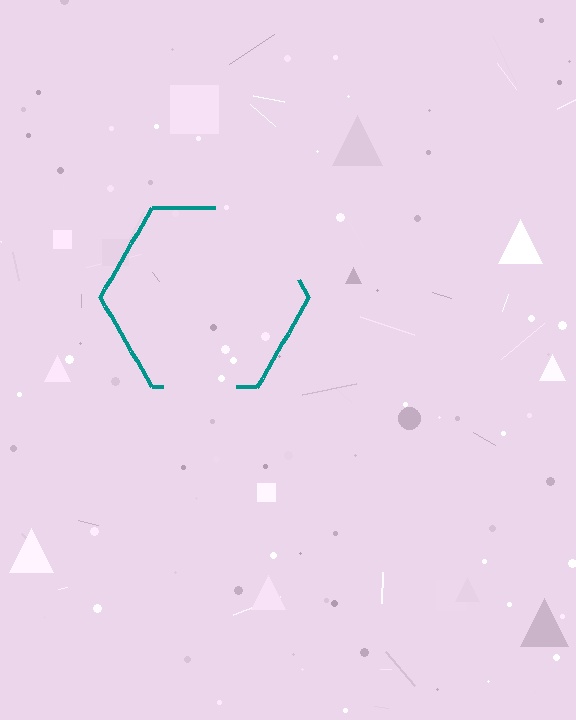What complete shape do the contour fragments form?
The contour fragments form a hexagon.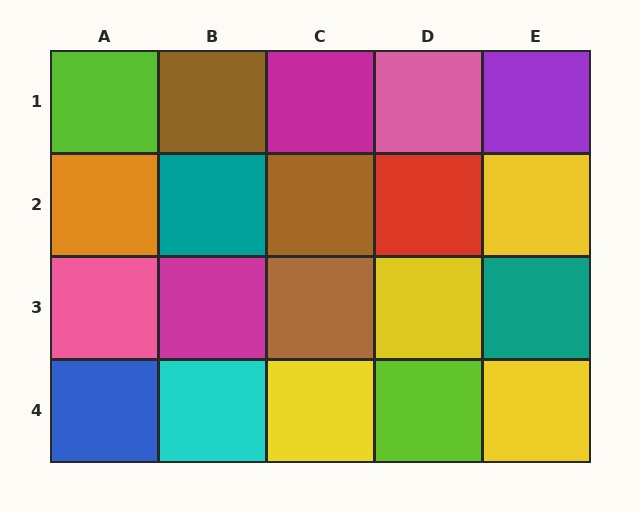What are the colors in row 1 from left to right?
Lime, brown, magenta, pink, purple.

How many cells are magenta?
2 cells are magenta.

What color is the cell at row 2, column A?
Orange.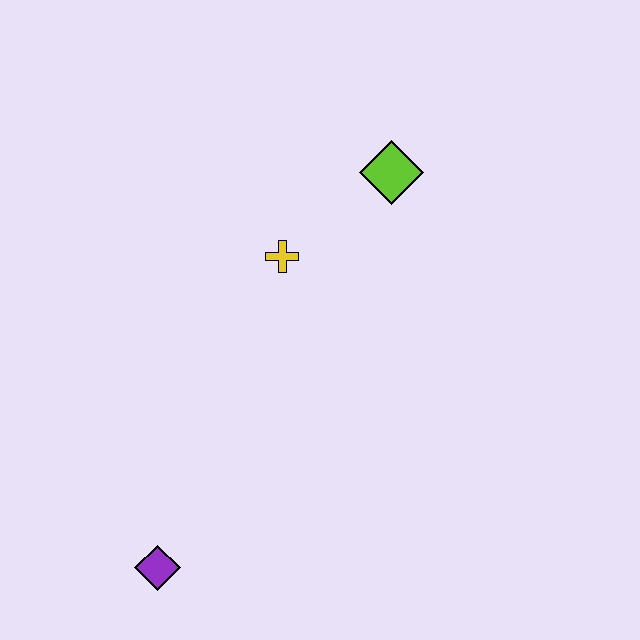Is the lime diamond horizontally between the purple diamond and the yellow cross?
No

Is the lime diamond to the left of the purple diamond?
No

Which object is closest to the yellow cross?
The lime diamond is closest to the yellow cross.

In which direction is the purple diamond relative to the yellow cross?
The purple diamond is below the yellow cross.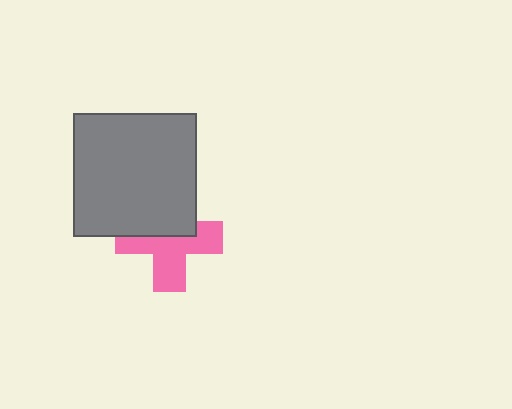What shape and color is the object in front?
The object in front is a gray square.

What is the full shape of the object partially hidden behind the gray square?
The partially hidden object is a pink cross.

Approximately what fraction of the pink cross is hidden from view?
Roughly 43% of the pink cross is hidden behind the gray square.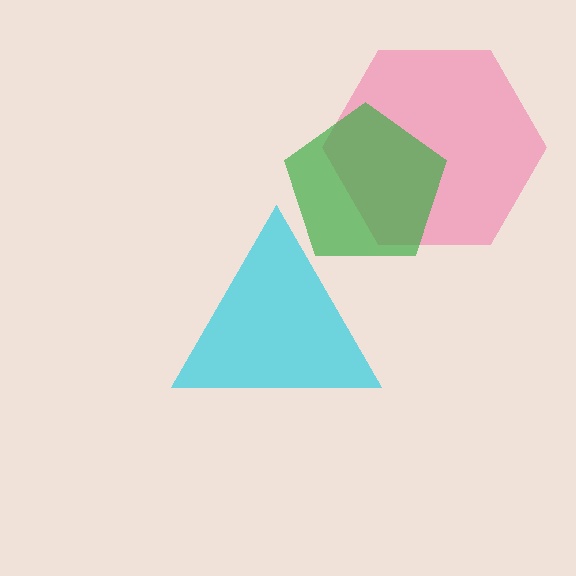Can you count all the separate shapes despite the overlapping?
Yes, there are 3 separate shapes.